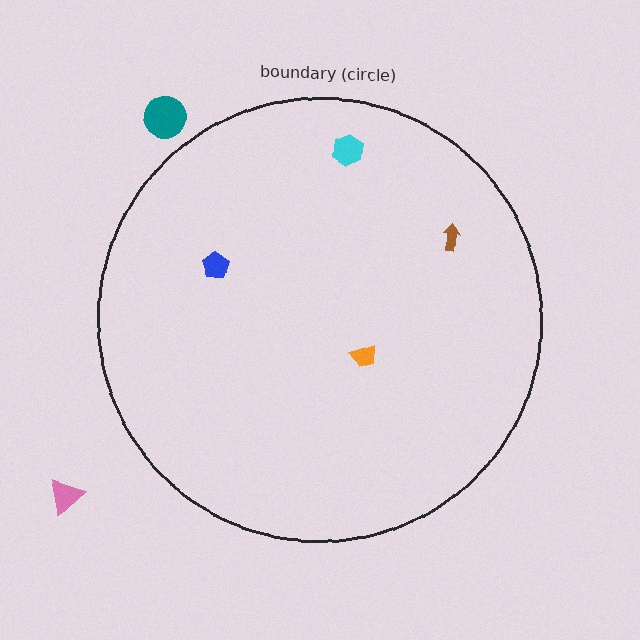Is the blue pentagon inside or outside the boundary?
Inside.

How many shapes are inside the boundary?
4 inside, 2 outside.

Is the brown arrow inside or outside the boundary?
Inside.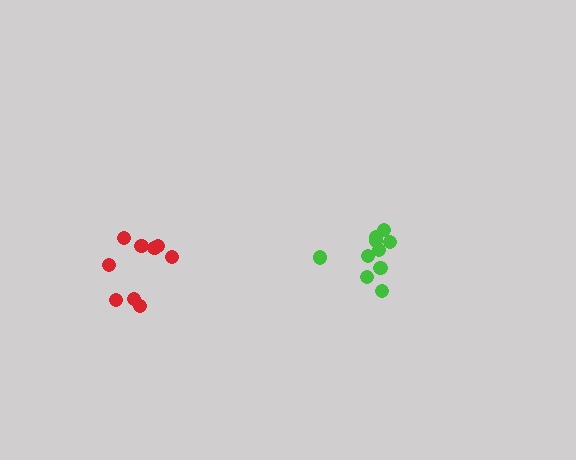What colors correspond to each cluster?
The clusters are colored: green, red.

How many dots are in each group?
Group 1: 10 dots, Group 2: 9 dots (19 total).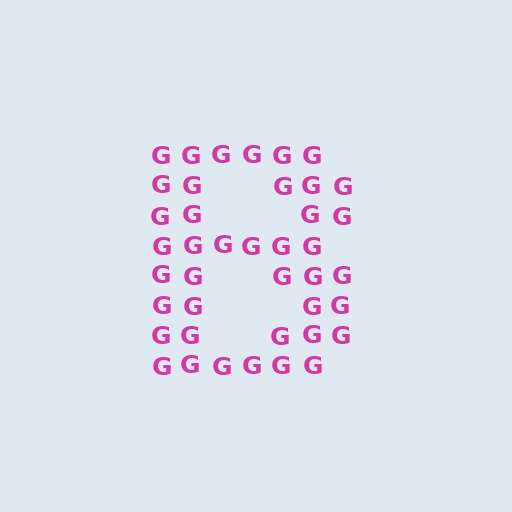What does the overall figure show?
The overall figure shows the letter B.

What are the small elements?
The small elements are letter G's.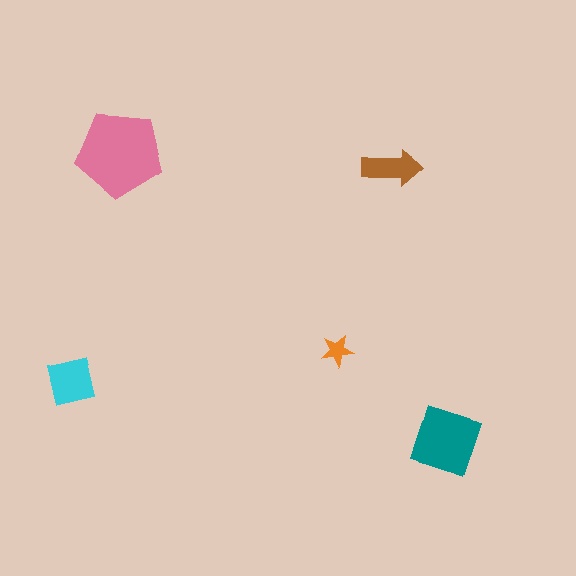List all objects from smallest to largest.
The orange star, the brown arrow, the cyan square, the teal square, the pink pentagon.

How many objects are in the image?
There are 5 objects in the image.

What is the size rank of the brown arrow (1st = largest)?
4th.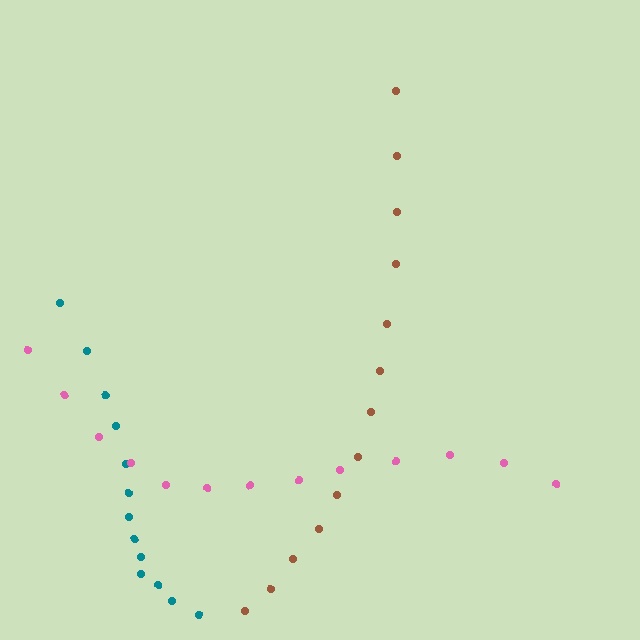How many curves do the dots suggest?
There are 3 distinct paths.